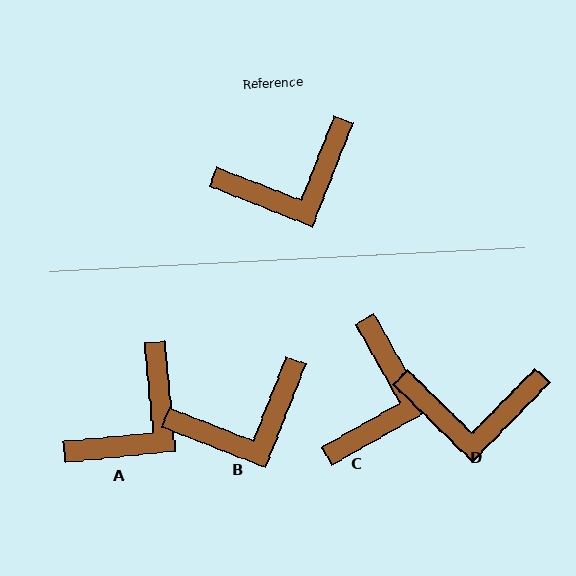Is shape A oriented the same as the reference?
No, it is off by about 27 degrees.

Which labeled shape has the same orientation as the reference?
B.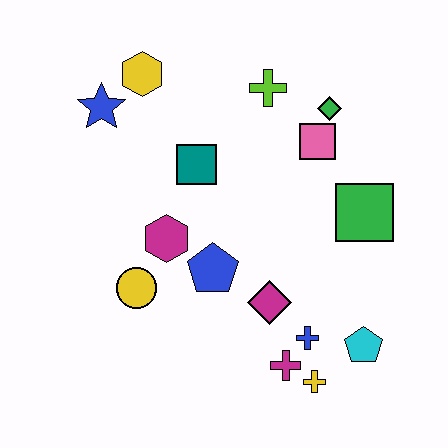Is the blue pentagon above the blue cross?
Yes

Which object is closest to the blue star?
The yellow hexagon is closest to the blue star.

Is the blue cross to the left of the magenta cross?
No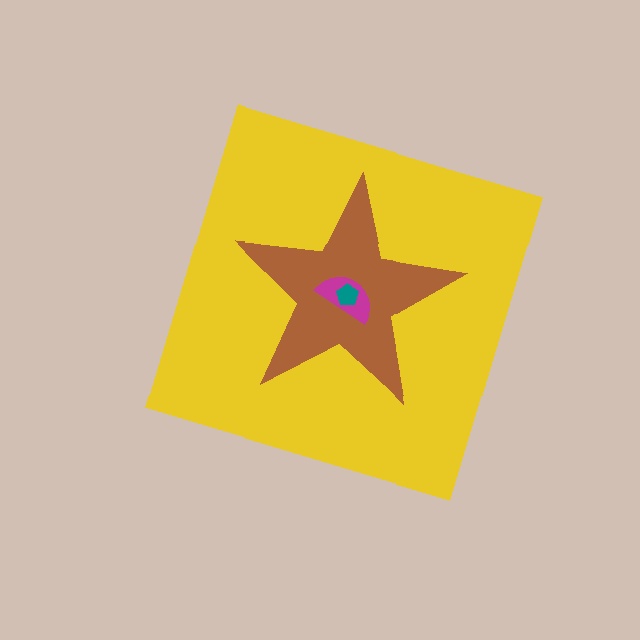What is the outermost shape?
The yellow diamond.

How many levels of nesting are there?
4.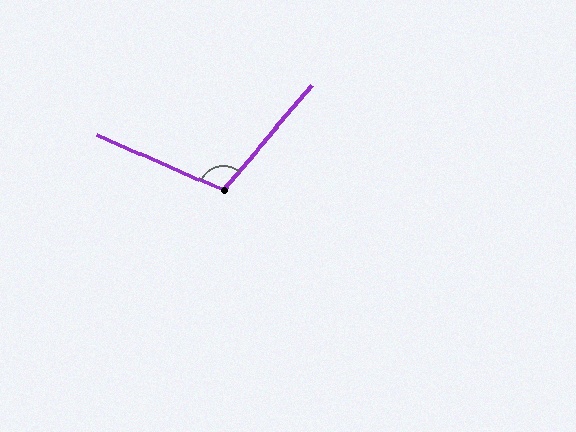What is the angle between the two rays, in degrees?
Approximately 106 degrees.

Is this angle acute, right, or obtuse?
It is obtuse.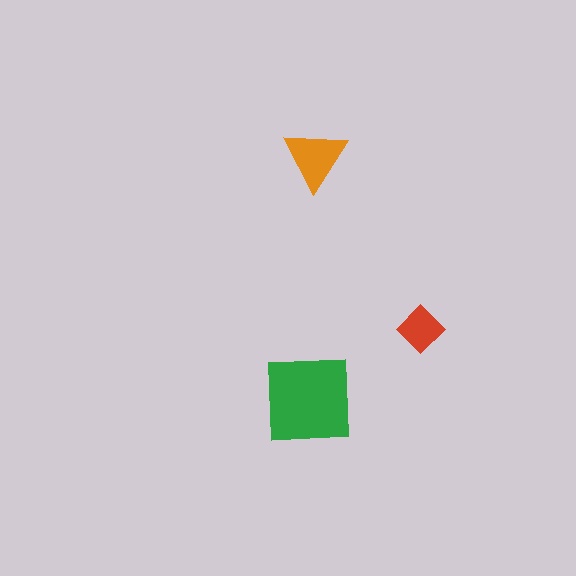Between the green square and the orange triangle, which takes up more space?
The green square.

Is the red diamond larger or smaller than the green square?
Smaller.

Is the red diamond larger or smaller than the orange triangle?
Smaller.